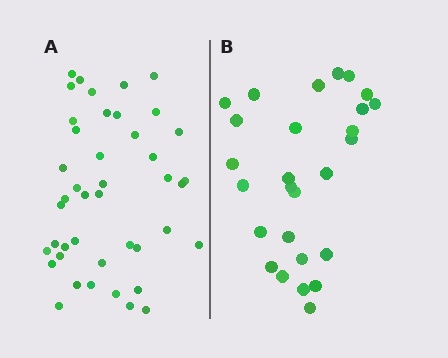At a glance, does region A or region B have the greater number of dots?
Region A (the left region) has more dots.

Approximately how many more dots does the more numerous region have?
Region A has approximately 15 more dots than region B.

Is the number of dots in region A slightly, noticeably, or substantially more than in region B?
Region A has substantially more. The ratio is roughly 1.6 to 1.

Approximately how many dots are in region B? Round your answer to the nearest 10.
About 30 dots. (The exact count is 27, which rounds to 30.)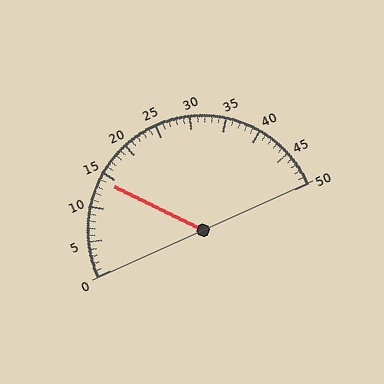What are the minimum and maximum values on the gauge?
The gauge ranges from 0 to 50.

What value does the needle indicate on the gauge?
The needle indicates approximately 14.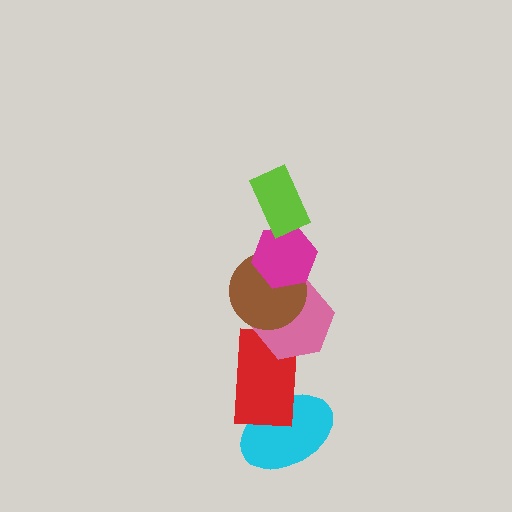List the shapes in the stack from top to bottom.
From top to bottom: the lime rectangle, the magenta hexagon, the brown circle, the pink hexagon, the red rectangle, the cyan ellipse.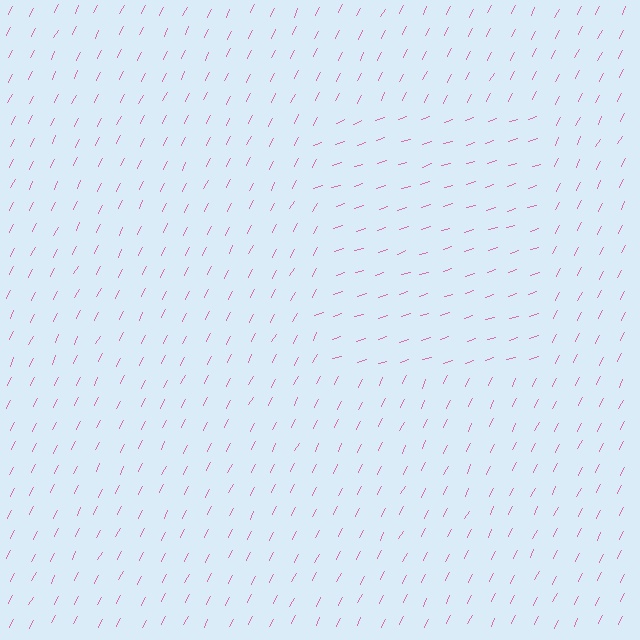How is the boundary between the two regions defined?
The boundary is defined purely by a change in line orientation (approximately 45 degrees difference). All lines are the same color and thickness.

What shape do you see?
I see a rectangle.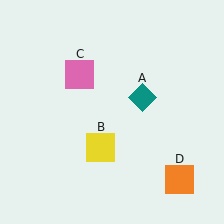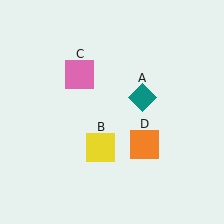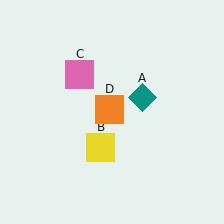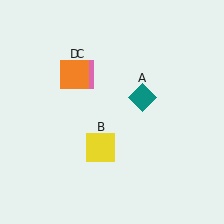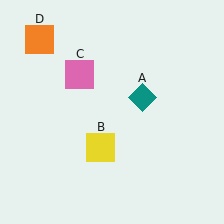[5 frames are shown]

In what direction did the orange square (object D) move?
The orange square (object D) moved up and to the left.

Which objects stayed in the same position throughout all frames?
Teal diamond (object A) and yellow square (object B) and pink square (object C) remained stationary.